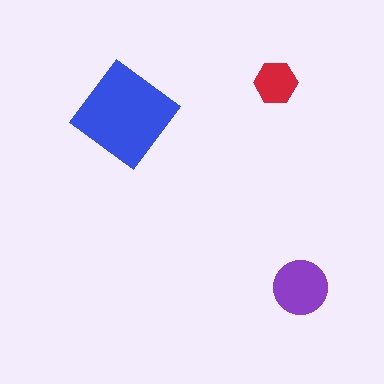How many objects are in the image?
There are 3 objects in the image.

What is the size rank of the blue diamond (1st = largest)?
1st.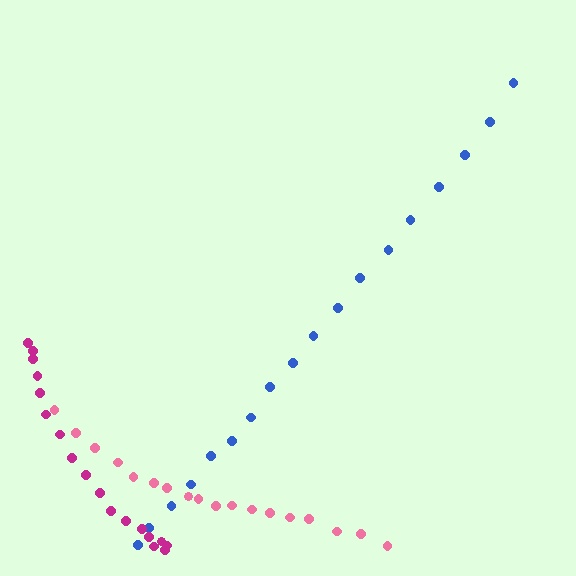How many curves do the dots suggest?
There are 3 distinct paths.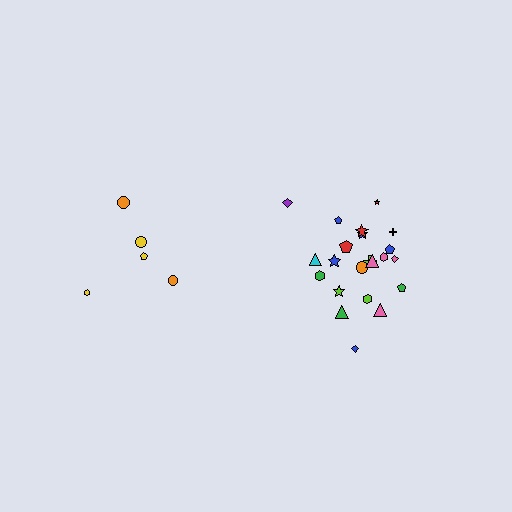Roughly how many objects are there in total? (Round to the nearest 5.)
Roughly 25 objects in total.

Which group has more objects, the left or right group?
The right group.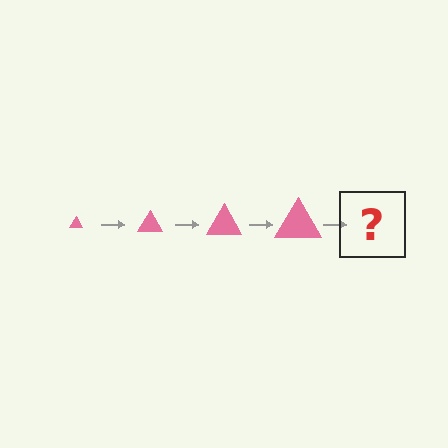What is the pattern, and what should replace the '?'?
The pattern is that the triangle gets progressively larger each step. The '?' should be a pink triangle, larger than the previous one.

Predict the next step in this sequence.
The next step is a pink triangle, larger than the previous one.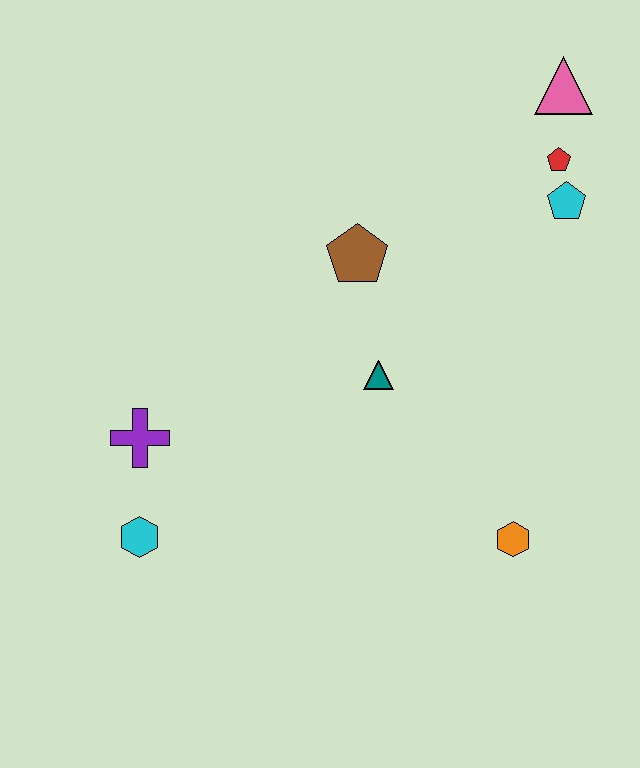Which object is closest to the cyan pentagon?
The red pentagon is closest to the cyan pentagon.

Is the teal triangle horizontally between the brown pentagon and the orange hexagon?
Yes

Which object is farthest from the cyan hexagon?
The pink triangle is farthest from the cyan hexagon.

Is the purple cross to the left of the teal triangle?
Yes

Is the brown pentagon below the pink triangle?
Yes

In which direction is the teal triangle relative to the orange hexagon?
The teal triangle is above the orange hexagon.